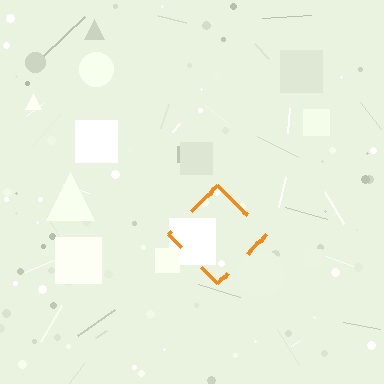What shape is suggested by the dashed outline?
The dashed outline suggests a diamond.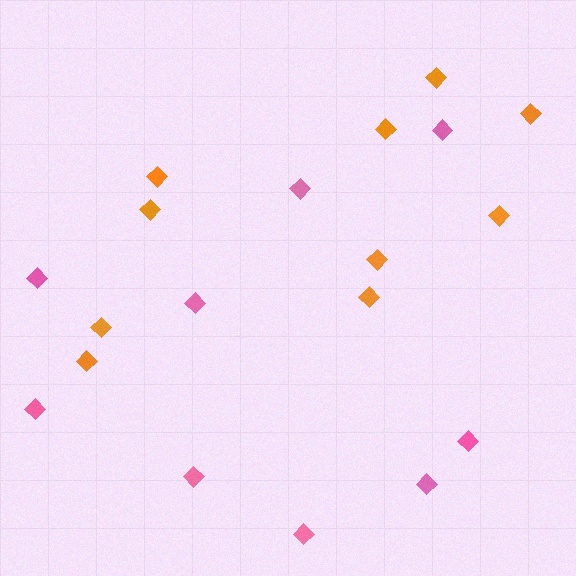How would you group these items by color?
There are 2 groups: one group of orange diamonds (10) and one group of pink diamonds (9).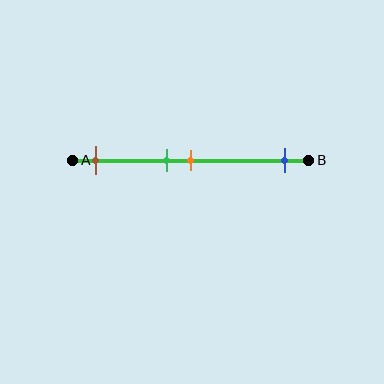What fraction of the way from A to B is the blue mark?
The blue mark is approximately 90% (0.9) of the way from A to B.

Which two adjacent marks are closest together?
The green and orange marks are the closest adjacent pair.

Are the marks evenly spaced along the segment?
No, the marks are not evenly spaced.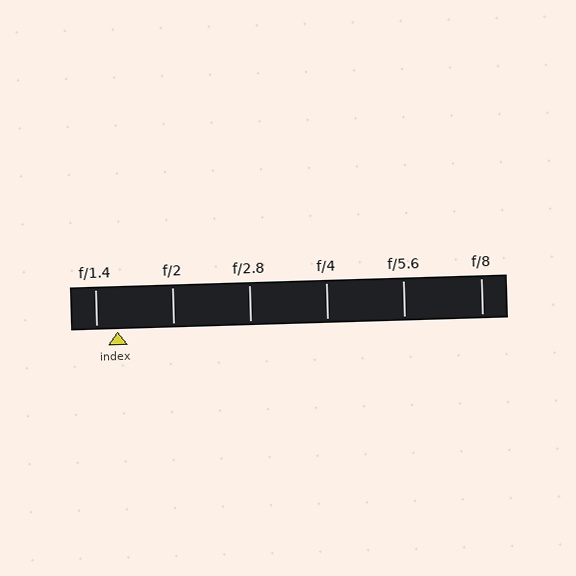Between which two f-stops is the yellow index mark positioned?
The index mark is between f/1.4 and f/2.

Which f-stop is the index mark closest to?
The index mark is closest to f/1.4.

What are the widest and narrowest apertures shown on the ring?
The widest aperture shown is f/1.4 and the narrowest is f/8.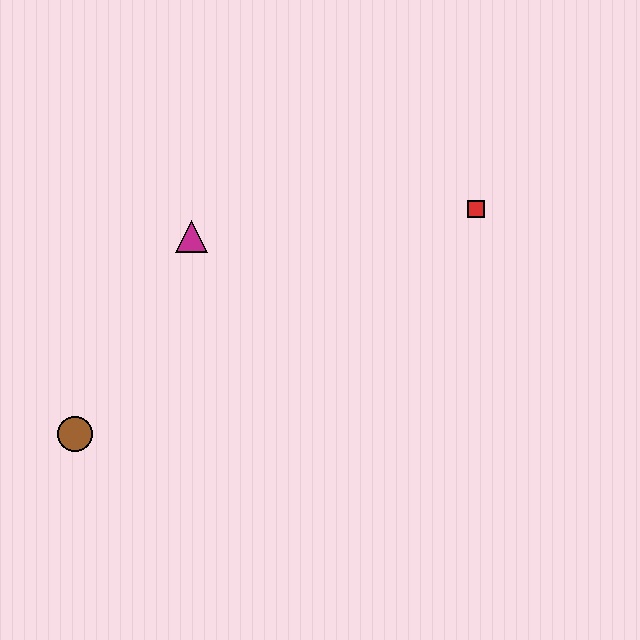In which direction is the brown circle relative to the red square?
The brown circle is to the left of the red square.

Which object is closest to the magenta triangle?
The brown circle is closest to the magenta triangle.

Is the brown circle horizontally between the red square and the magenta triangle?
No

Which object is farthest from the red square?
The brown circle is farthest from the red square.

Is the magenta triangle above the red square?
No